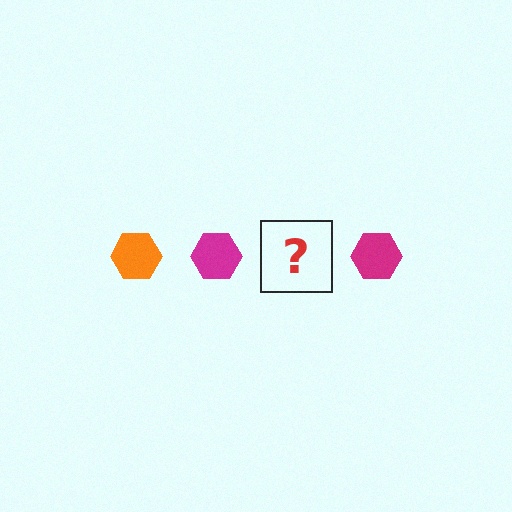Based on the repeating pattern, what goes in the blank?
The blank should be an orange hexagon.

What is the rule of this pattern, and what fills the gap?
The rule is that the pattern cycles through orange, magenta hexagons. The gap should be filled with an orange hexagon.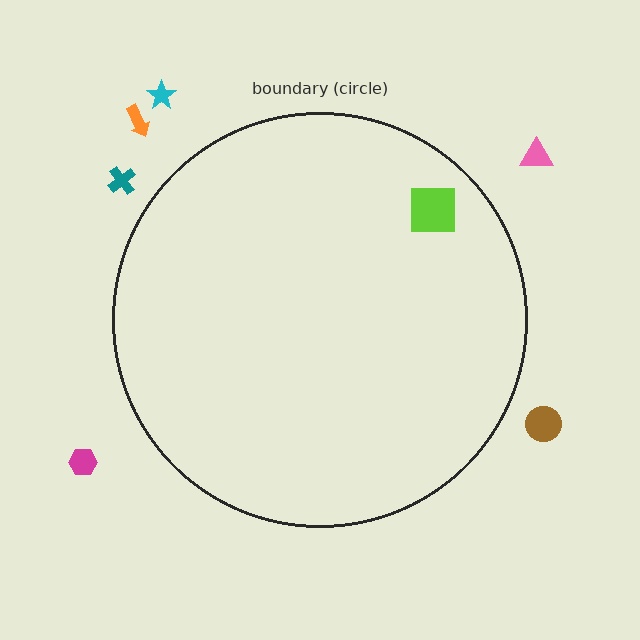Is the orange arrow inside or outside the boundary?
Outside.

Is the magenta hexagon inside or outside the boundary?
Outside.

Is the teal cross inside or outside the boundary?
Outside.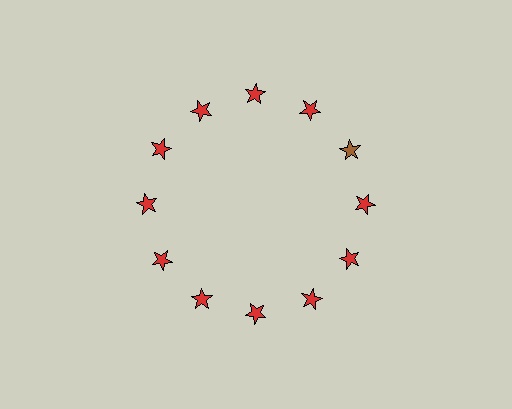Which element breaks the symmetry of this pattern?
The brown star at roughly the 2 o'clock position breaks the symmetry. All other shapes are red stars.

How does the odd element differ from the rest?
It has a different color: brown instead of red.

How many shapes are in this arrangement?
There are 12 shapes arranged in a ring pattern.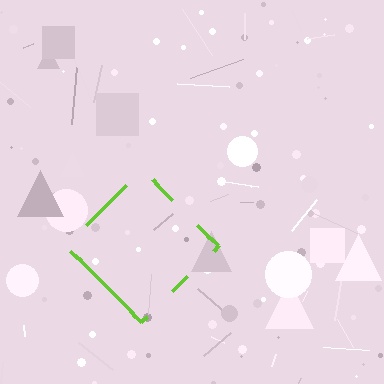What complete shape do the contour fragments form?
The contour fragments form a diamond.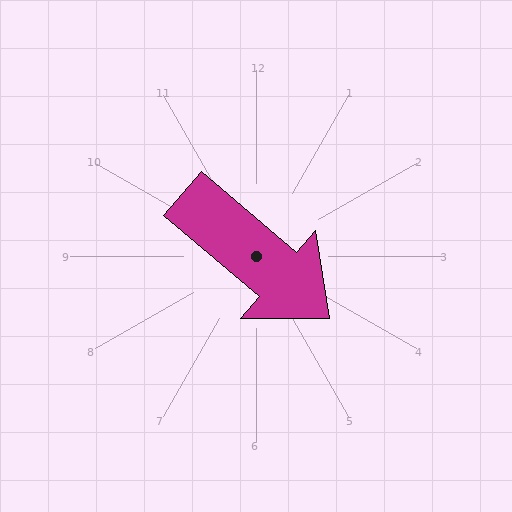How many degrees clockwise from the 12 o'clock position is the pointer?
Approximately 130 degrees.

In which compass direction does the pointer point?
Southeast.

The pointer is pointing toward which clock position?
Roughly 4 o'clock.